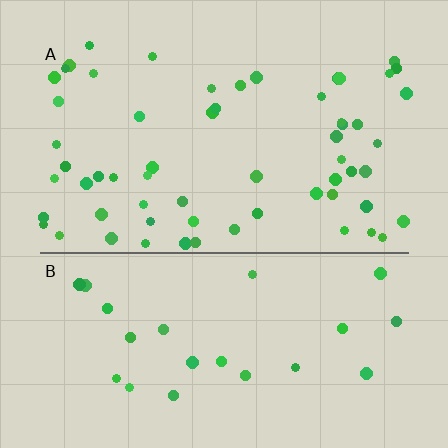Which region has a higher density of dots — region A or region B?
A (the top).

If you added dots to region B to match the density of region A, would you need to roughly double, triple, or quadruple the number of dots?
Approximately triple.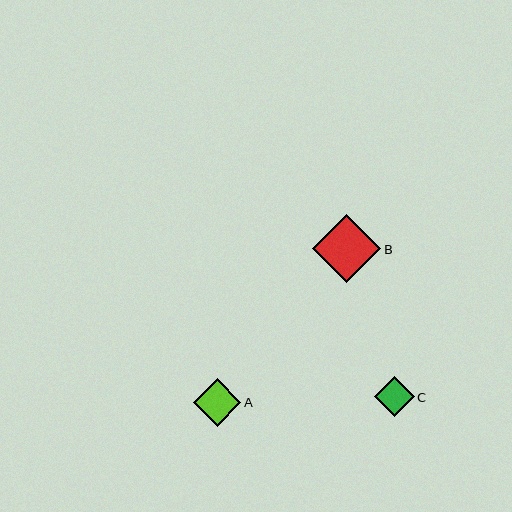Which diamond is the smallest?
Diamond C is the smallest with a size of approximately 40 pixels.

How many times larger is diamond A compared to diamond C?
Diamond A is approximately 1.2 times the size of diamond C.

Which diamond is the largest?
Diamond B is the largest with a size of approximately 68 pixels.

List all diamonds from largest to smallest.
From largest to smallest: B, A, C.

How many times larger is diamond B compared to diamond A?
Diamond B is approximately 1.4 times the size of diamond A.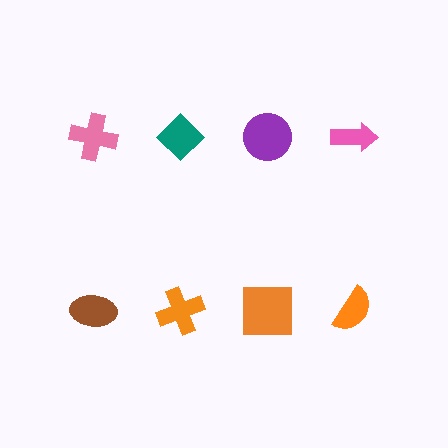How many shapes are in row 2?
4 shapes.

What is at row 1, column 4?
A pink arrow.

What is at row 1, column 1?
A pink cross.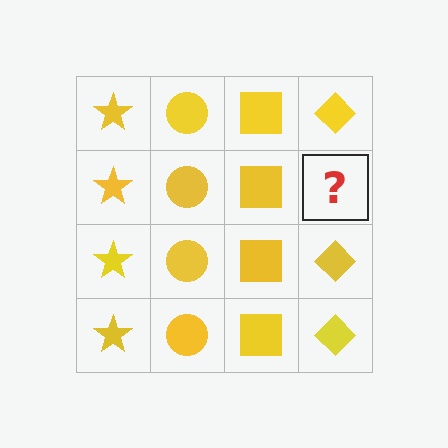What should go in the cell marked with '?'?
The missing cell should contain a yellow diamond.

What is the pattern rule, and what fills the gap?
The rule is that each column has a consistent shape. The gap should be filled with a yellow diamond.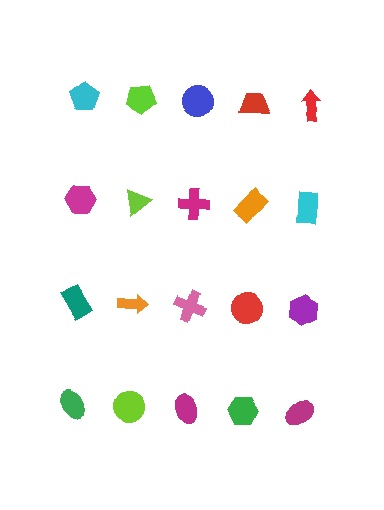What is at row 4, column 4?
A green hexagon.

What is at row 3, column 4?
A red circle.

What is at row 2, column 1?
A magenta hexagon.